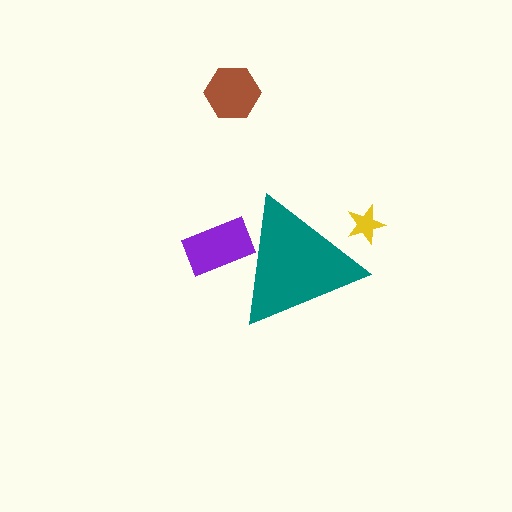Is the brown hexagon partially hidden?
No, the brown hexagon is fully visible.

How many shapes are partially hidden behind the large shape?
2 shapes are partially hidden.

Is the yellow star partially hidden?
Yes, the yellow star is partially hidden behind the teal triangle.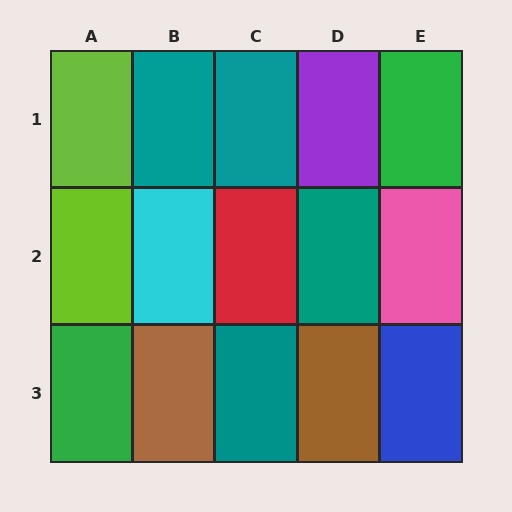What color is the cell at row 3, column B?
Brown.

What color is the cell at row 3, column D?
Brown.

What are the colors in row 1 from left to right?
Lime, teal, teal, purple, green.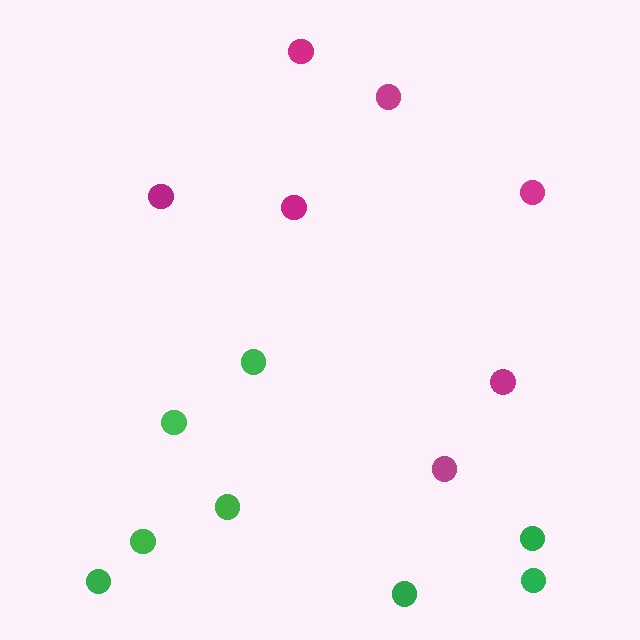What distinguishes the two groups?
There are 2 groups: one group of magenta circles (7) and one group of green circles (8).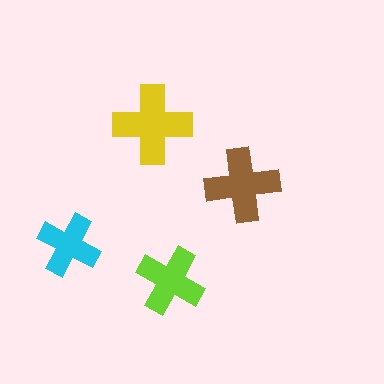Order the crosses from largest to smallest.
the yellow one, the brown one, the lime one, the cyan one.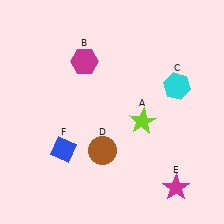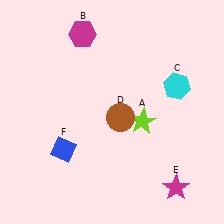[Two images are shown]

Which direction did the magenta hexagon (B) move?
The magenta hexagon (B) moved up.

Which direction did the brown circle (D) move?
The brown circle (D) moved up.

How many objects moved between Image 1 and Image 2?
2 objects moved between the two images.